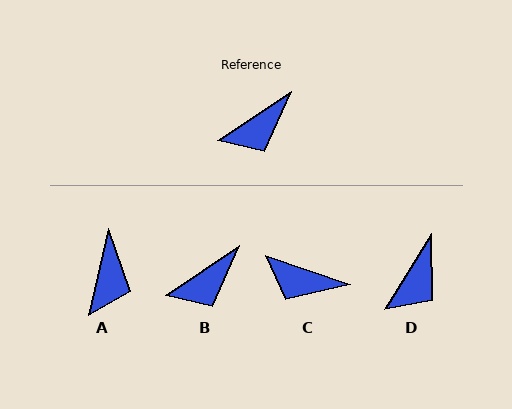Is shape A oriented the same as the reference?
No, it is off by about 43 degrees.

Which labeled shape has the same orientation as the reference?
B.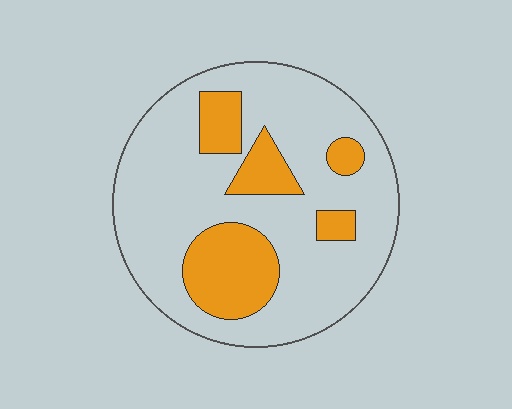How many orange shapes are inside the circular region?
5.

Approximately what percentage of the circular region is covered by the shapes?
Approximately 25%.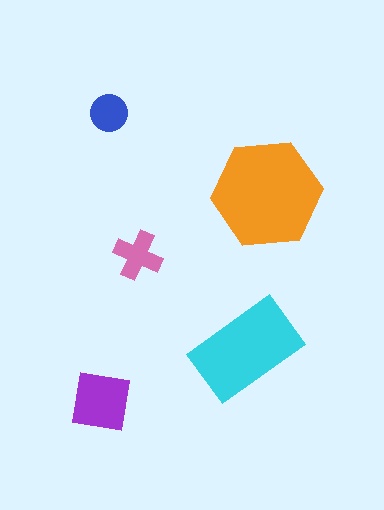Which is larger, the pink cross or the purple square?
The purple square.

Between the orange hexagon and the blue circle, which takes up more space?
The orange hexagon.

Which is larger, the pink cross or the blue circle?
The pink cross.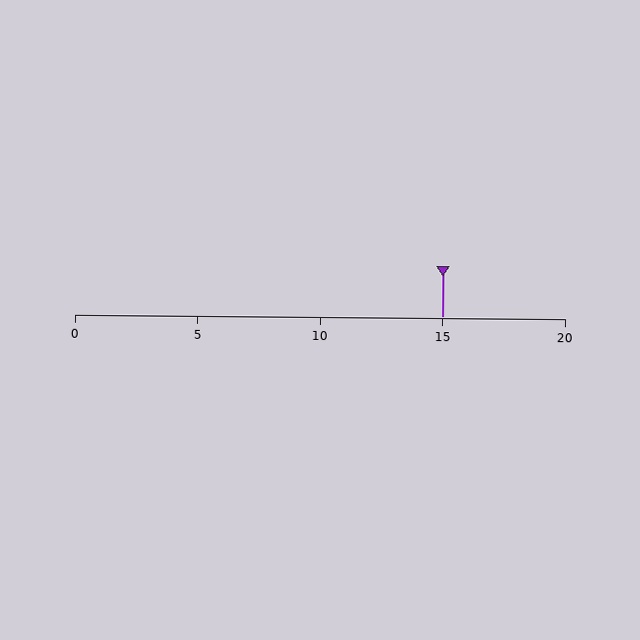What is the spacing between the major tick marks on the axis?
The major ticks are spaced 5 apart.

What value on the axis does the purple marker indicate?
The marker indicates approximately 15.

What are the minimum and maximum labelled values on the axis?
The axis runs from 0 to 20.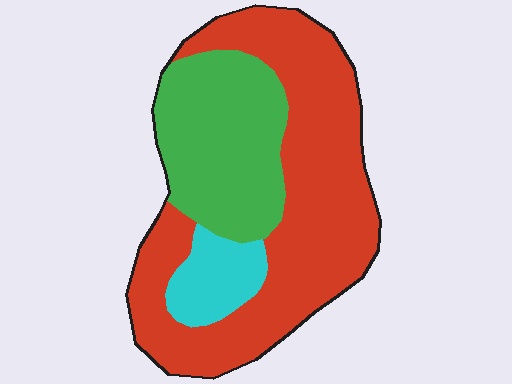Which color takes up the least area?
Cyan, at roughly 10%.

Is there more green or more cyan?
Green.